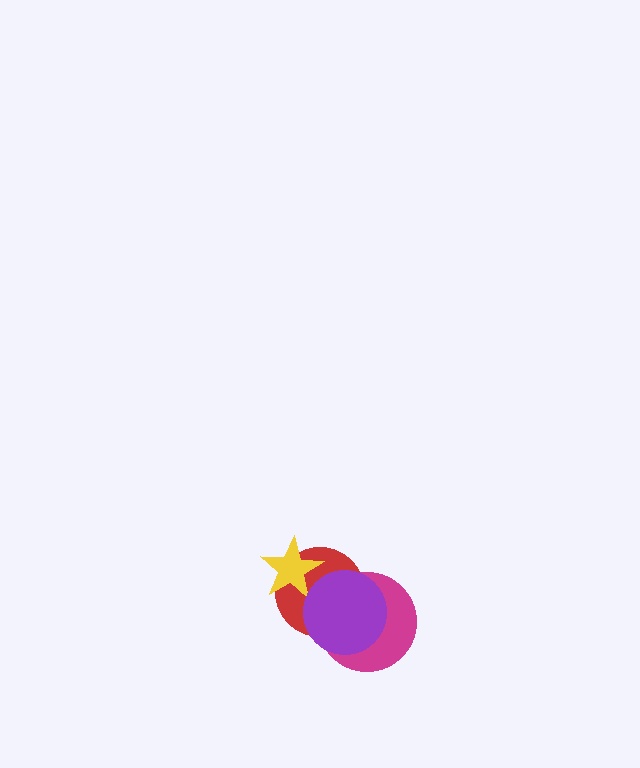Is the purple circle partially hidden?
No, no other shape covers it.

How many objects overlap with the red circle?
3 objects overlap with the red circle.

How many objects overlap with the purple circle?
2 objects overlap with the purple circle.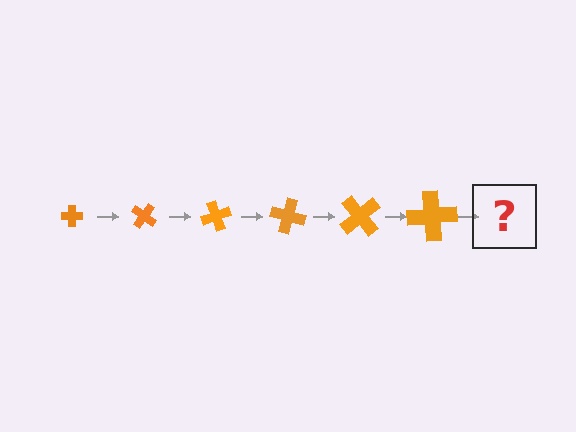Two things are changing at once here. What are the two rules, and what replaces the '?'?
The two rules are that the cross grows larger each step and it rotates 35 degrees each step. The '?' should be a cross, larger than the previous one and rotated 210 degrees from the start.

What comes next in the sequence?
The next element should be a cross, larger than the previous one and rotated 210 degrees from the start.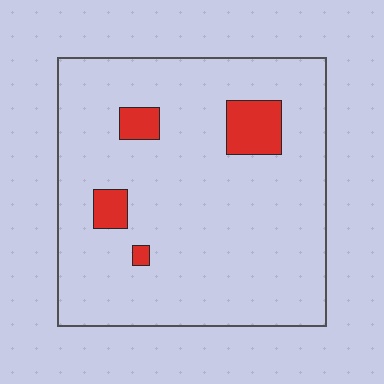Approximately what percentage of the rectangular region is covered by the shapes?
Approximately 10%.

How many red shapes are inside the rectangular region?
4.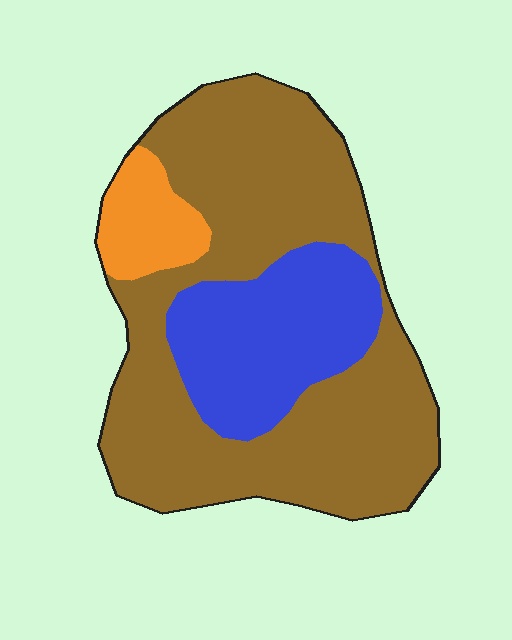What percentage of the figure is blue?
Blue covers 24% of the figure.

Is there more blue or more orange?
Blue.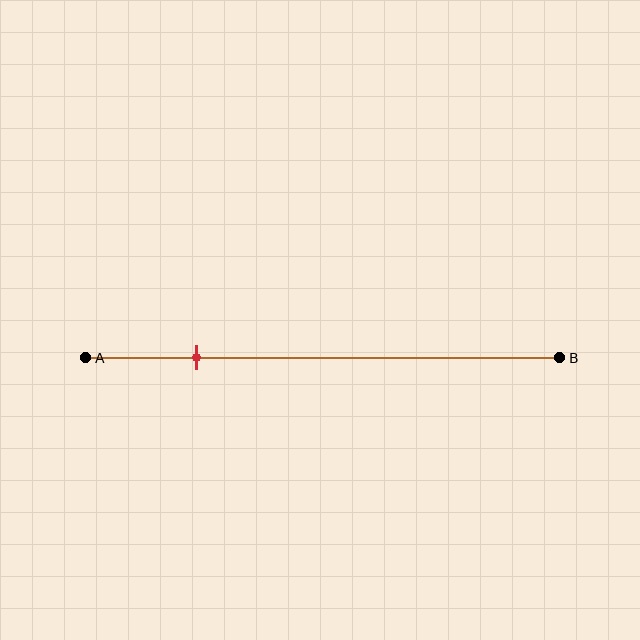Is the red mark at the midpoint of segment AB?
No, the mark is at about 25% from A, not at the 50% midpoint.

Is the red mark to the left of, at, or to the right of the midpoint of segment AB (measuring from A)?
The red mark is to the left of the midpoint of segment AB.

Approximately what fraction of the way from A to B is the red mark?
The red mark is approximately 25% of the way from A to B.